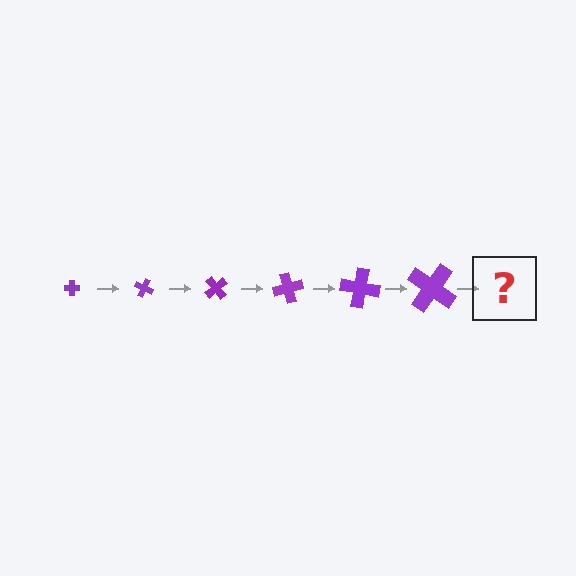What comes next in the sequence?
The next element should be a cross, larger than the previous one and rotated 150 degrees from the start.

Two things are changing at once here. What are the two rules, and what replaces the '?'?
The two rules are that the cross grows larger each step and it rotates 25 degrees each step. The '?' should be a cross, larger than the previous one and rotated 150 degrees from the start.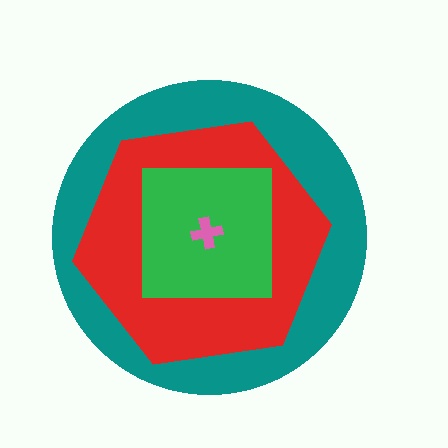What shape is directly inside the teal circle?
The red hexagon.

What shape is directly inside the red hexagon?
The green square.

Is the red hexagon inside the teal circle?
Yes.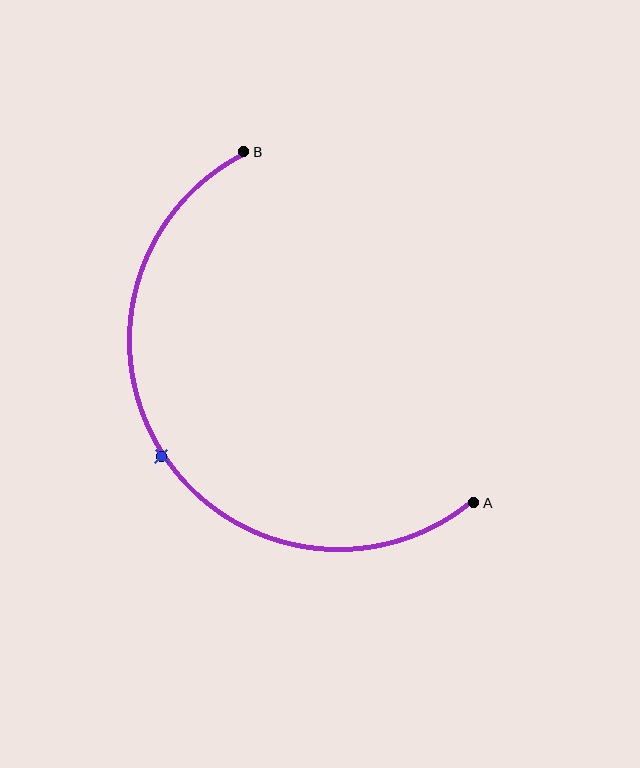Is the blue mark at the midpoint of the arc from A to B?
Yes. The blue mark lies on the arc at equal arc-length from both A and B — it is the arc midpoint.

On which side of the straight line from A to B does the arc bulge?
The arc bulges to the left of the straight line connecting A and B.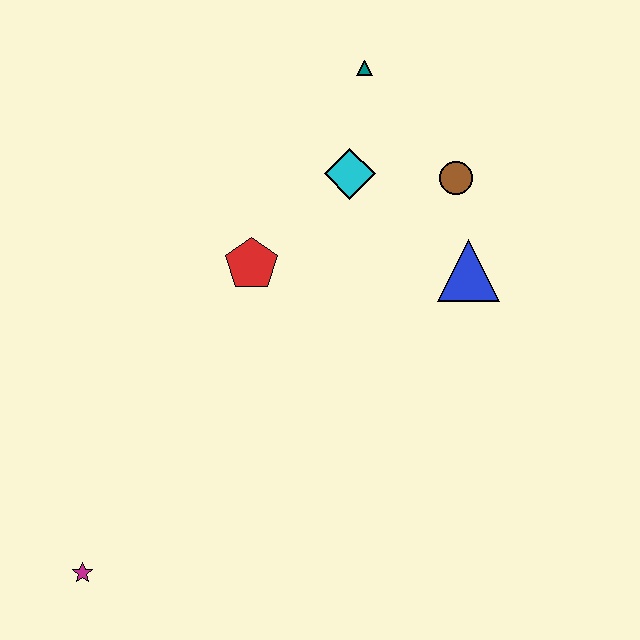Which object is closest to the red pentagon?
The cyan diamond is closest to the red pentagon.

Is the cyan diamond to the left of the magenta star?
No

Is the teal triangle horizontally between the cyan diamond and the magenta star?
No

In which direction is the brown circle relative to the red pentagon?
The brown circle is to the right of the red pentagon.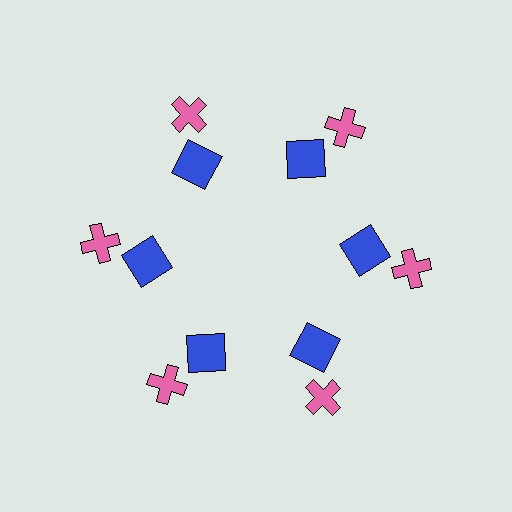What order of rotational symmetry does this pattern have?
This pattern has 6-fold rotational symmetry.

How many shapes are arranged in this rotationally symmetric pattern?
There are 12 shapes, arranged in 6 groups of 2.